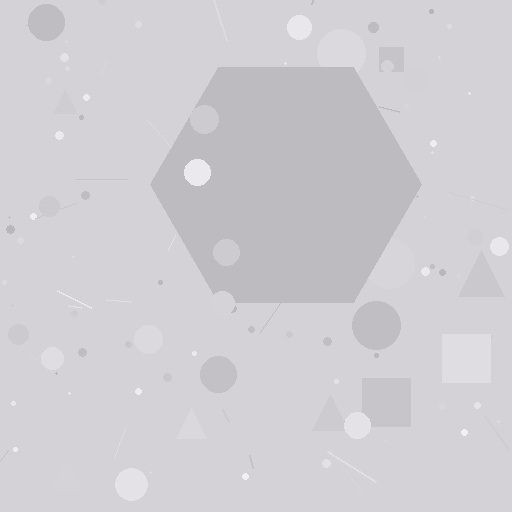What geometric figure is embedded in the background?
A hexagon is embedded in the background.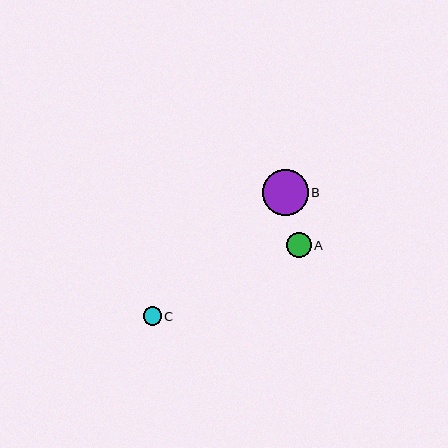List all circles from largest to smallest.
From largest to smallest: B, A, C.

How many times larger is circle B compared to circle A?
Circle B is approximately 1.9 times the size of circle A.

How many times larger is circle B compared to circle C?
Circle B is approximately 2.5 times the size of circle C.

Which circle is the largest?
Circle B is the largest with a size of approximately 46 pixels.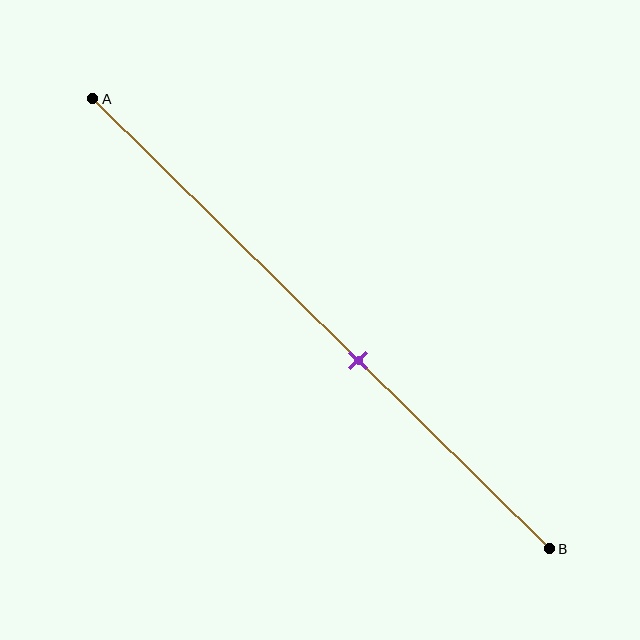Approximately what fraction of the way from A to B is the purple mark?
The purple mark is approximately 60% of the way from A to B.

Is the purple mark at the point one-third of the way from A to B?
No, the mark is at about 60% from A, not at the 33% one-third point.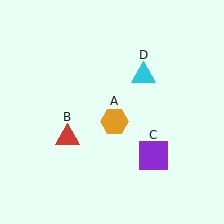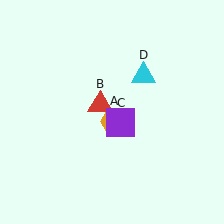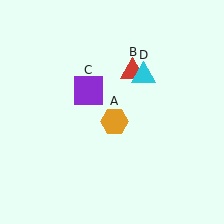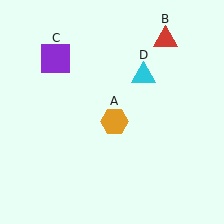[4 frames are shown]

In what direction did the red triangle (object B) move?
The red triangle (object B) moved up and to the right.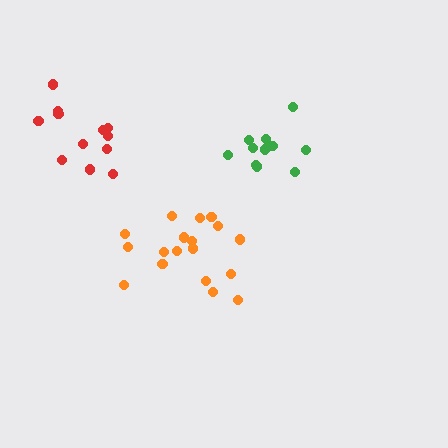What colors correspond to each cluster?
The clusters are colored: green, red, orange.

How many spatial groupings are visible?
There are 3 spatial groupings.